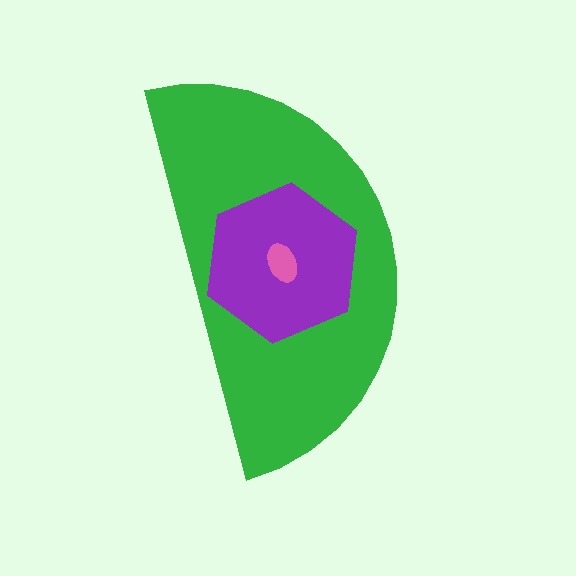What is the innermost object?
The pink ellipse.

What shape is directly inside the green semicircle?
The purple hexagon.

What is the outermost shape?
The green semicircle.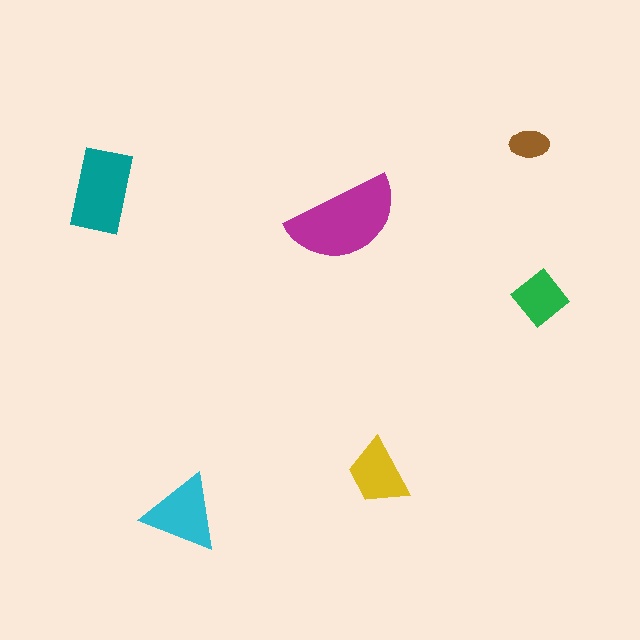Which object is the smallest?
The brown ellipse.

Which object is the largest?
The magenta semicircle.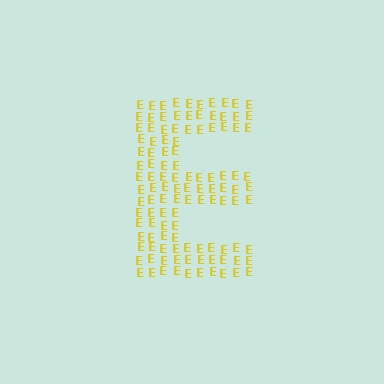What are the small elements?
The small elements are letter E's.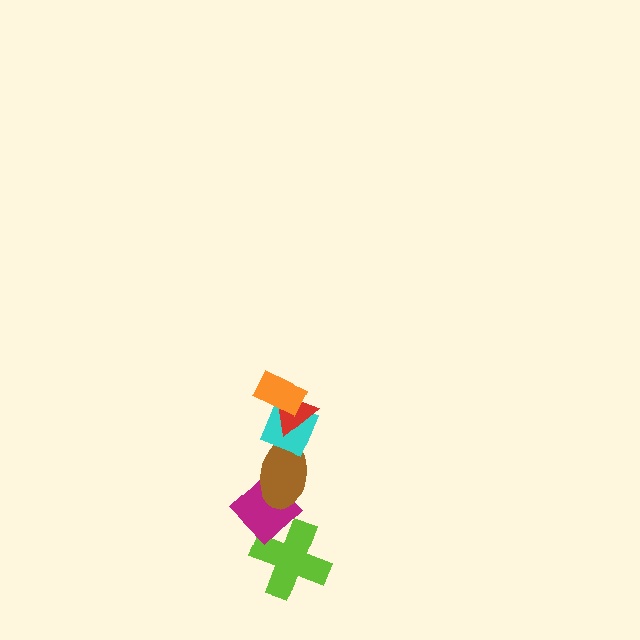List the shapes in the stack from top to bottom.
From top to bottom: the orange rectangle, the red triangle, the cyan diamond, the brown ellipse, the magenta diamond, the lime cross.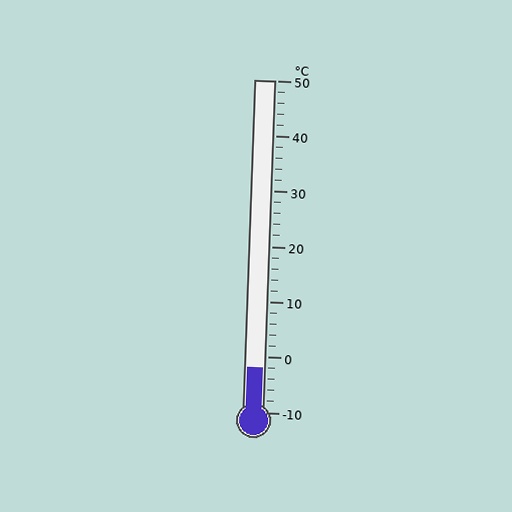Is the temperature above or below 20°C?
The temperature is below 20°C.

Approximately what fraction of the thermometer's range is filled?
The thermometer is filled to approximately 15% of its range.